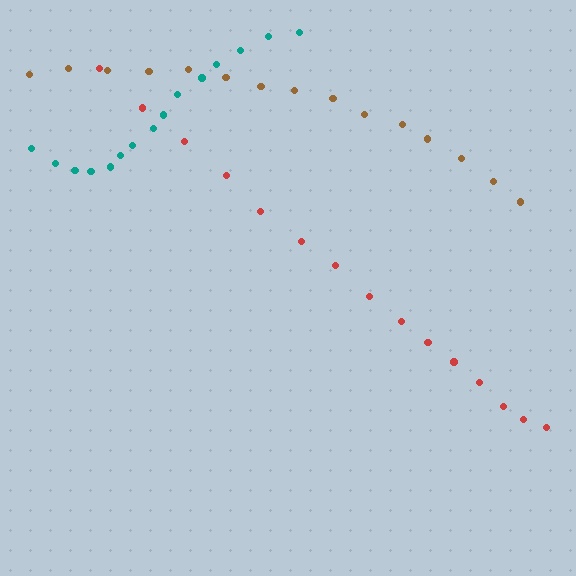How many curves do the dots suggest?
There are 3 distinct paths.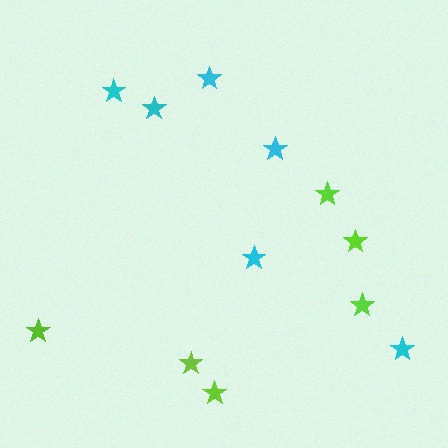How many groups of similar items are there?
There are 2 groups: one group of lime stars (6) and one group of cyan stars (6).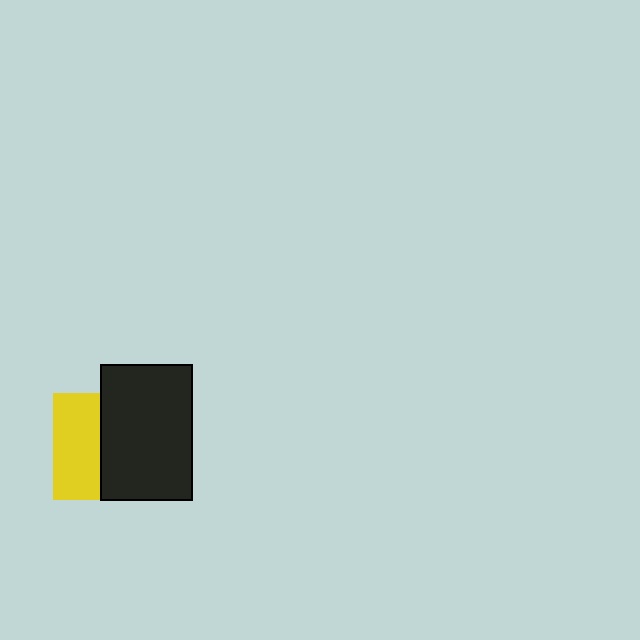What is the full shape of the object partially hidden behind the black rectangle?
The partially hidden object is a yellow square.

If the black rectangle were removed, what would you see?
You would see the complete yellow square.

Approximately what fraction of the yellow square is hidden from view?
Roughly 57% of the yellow square is hidden behind the black rectangle.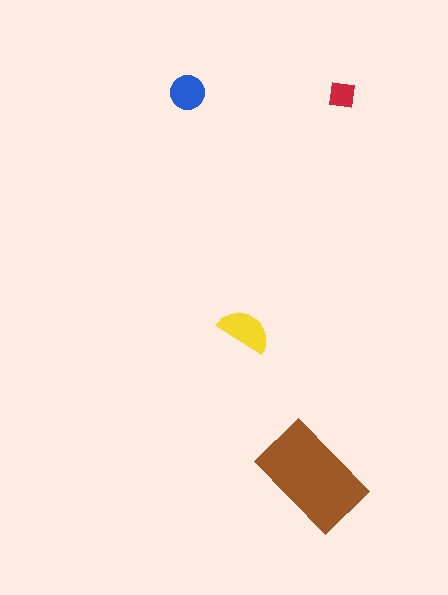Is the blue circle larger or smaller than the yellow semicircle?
Smaller.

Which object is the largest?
The brown rectangle.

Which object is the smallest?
The red square.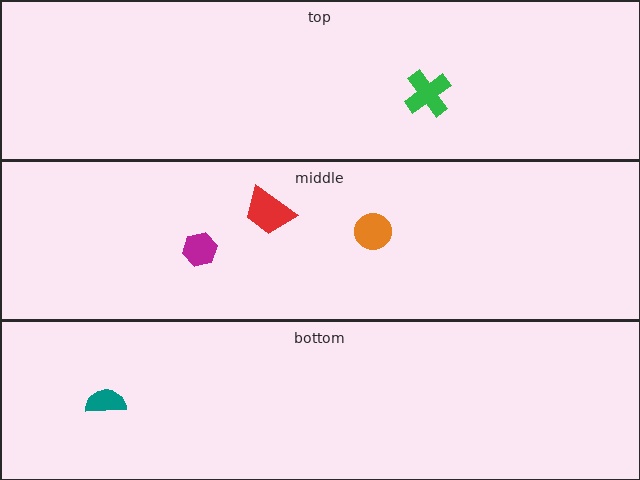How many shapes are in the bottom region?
1.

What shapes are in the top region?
The green cross.